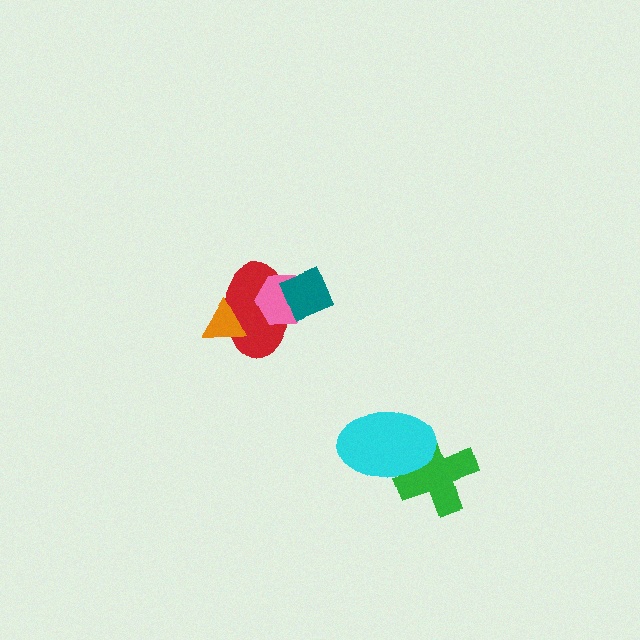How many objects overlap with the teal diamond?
2 objects overlap with the teal diamond.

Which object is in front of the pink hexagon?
The teal diamond is in front of the pink hexagon.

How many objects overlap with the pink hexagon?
2 objects overlap with the pink hexagon.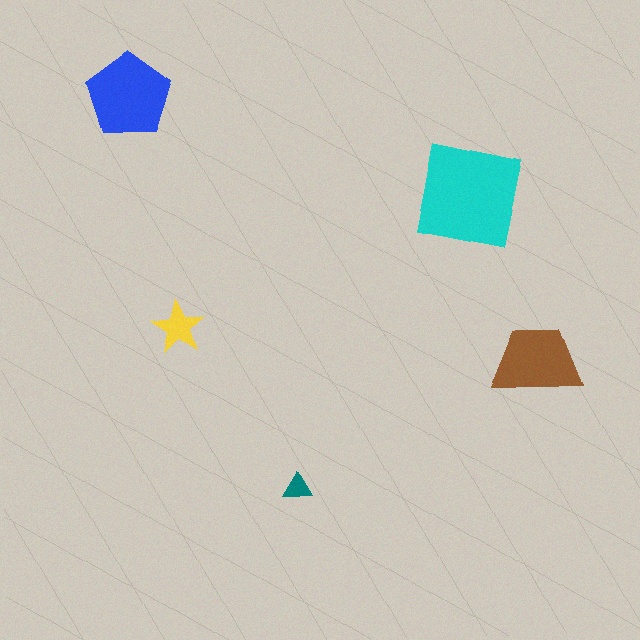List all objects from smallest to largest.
The teal triangle, the yellow star, the brown trapezoid, the blue pentagon, the cyan square.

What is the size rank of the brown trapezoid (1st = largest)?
3rd.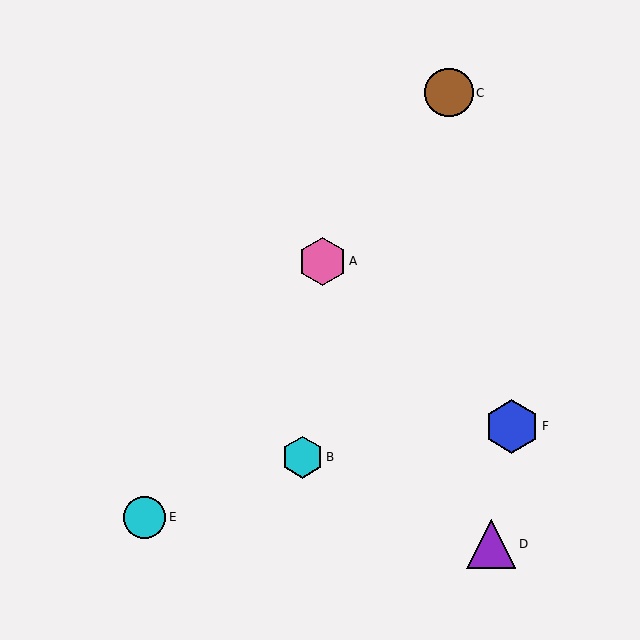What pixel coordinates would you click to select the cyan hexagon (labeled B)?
Click at (302, 457) to select the cyan hexagon B.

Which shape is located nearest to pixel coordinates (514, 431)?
The blue hexagon (labeled F) at (512, 426) is nearest to that location.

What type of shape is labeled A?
Shape A is a pink hexagon.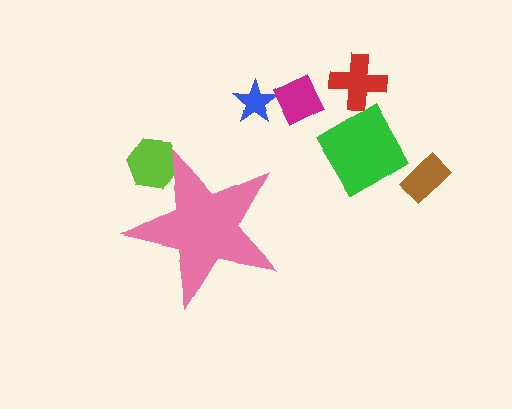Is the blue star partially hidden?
No, the blue star is fully visible.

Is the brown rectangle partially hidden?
No, the brown rectangle is fully visible.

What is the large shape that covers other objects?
A pink star.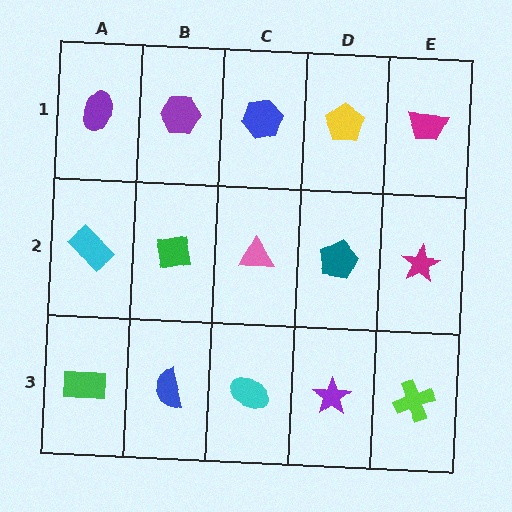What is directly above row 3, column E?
A magenta star.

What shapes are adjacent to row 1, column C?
A pink triangle (row 2, column C), a purple hexagon (row 1, column B), a yellow pentagon (row 1, column D).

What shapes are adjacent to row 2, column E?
A magenta trapezoid (row 1, column E), a lime cross (row 3, column E), a teal pentagon (row 2, column D).